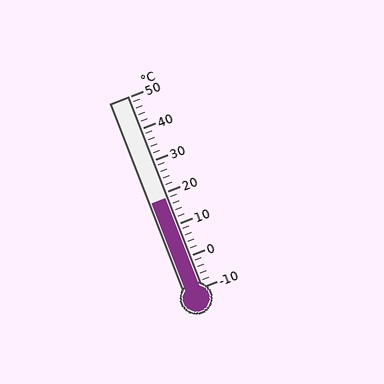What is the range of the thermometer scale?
The thermometer scale ranges from -10°C to 50°C.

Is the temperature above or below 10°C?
The temperature is above 10°C.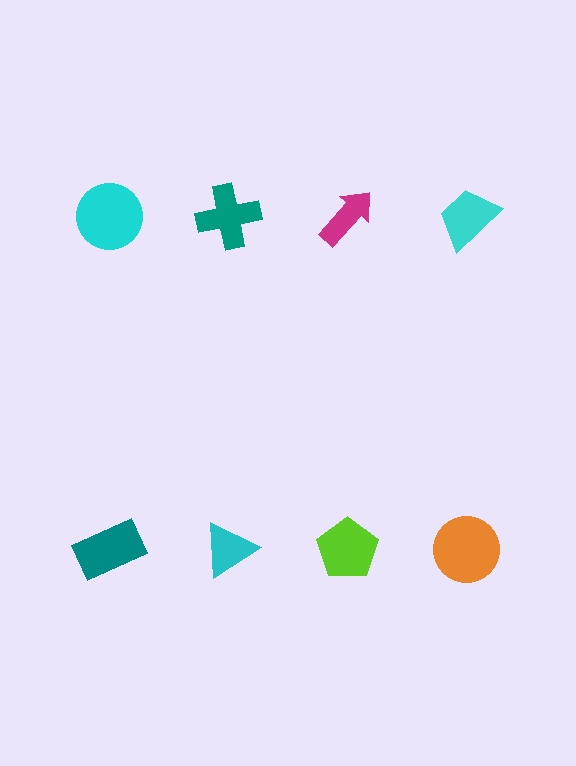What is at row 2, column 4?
An orange circle.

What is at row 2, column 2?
A cyan triangle.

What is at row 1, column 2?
A teal cross.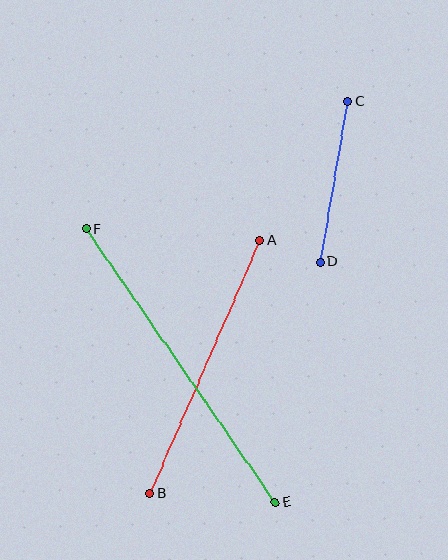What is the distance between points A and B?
The distance is approximately 275 pixels.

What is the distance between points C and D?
The distance is approximately 163 pixels.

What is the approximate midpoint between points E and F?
The midpoint is at approximately (181, 365) pixels.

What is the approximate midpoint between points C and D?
The midpoint is at approximately (334, 182) pixels.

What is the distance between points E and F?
The distance is approximately 332 pixels.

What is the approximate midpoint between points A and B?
The midpoint is at approximately (205, 367) pixels.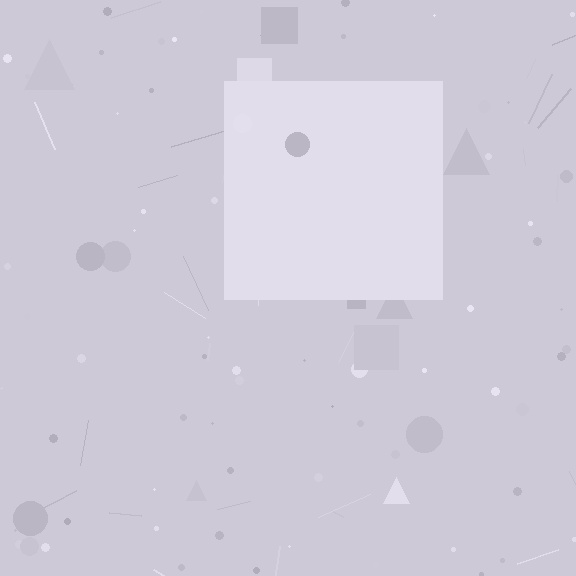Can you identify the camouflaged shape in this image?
The camouflaged shape is a square.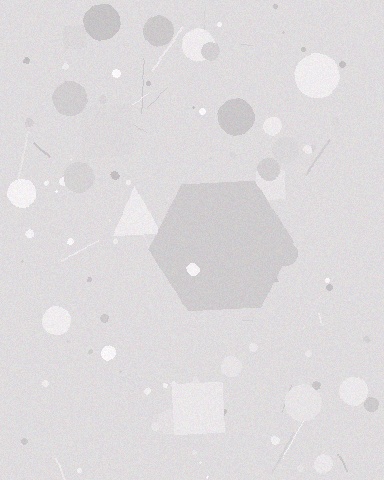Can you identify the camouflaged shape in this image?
The camouflaged shape is a hexagon.